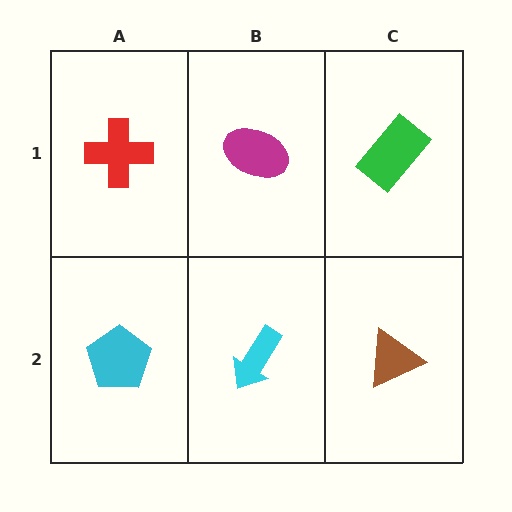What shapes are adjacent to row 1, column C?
A brown triangle (row 2, column C), a magenta ellipse (row 1, column B).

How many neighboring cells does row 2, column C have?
2.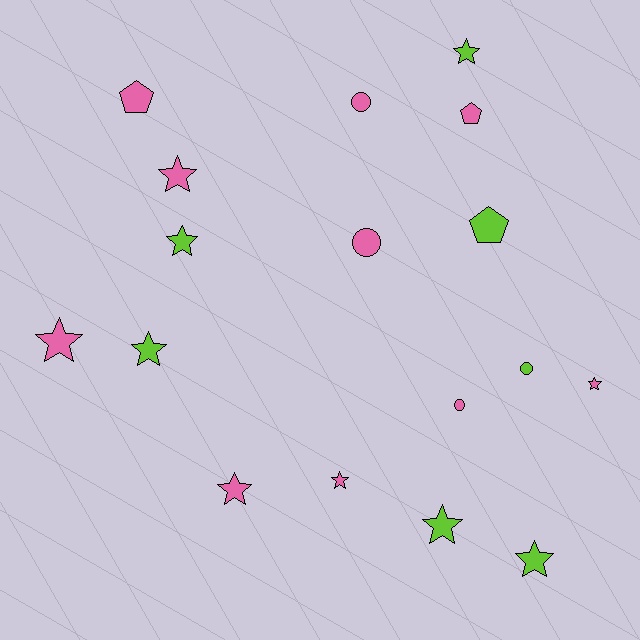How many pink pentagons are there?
There are 2 pink pentagons.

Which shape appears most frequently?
Star, with 10 objects.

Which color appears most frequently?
Pink, with 10 objects.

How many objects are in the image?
There are 17 objects.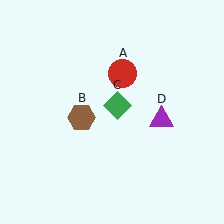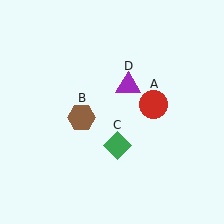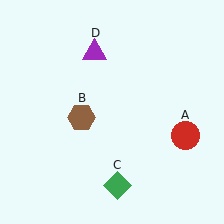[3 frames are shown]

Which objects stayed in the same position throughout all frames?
Brown hexagon (object B) remained stationary.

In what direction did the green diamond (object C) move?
The green diamond (object C) moved down.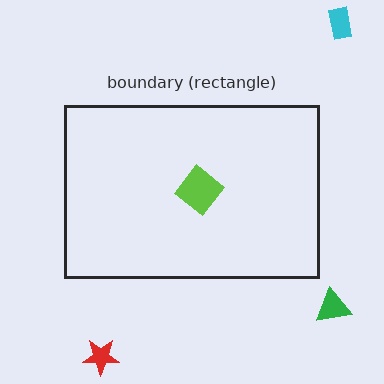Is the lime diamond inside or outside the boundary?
Inside.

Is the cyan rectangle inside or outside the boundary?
Outside.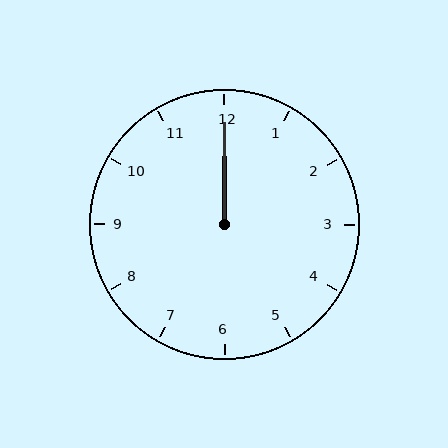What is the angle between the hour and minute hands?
Approximately 0 degrees.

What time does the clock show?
12:00.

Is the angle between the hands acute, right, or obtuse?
It is acute.